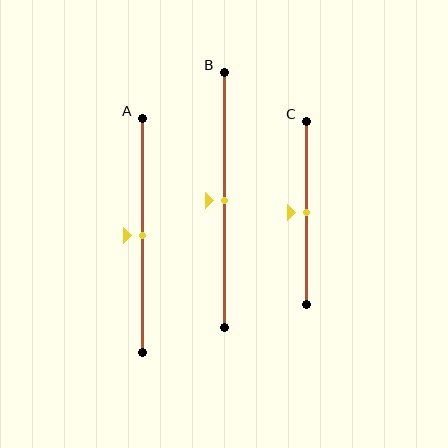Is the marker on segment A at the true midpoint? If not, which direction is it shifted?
Yes, the marker on segment A is at the true midpoint.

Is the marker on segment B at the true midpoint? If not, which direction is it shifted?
Yes, the marker on segment B is at the true midpoint.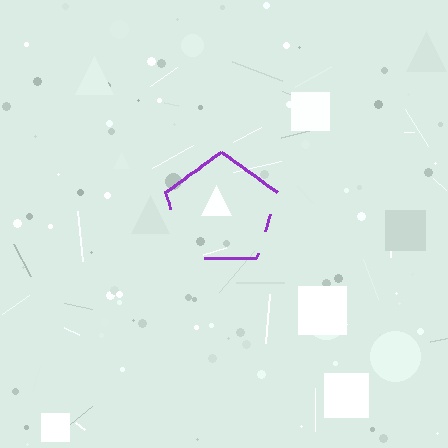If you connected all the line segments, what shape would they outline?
They would outline a pentagon.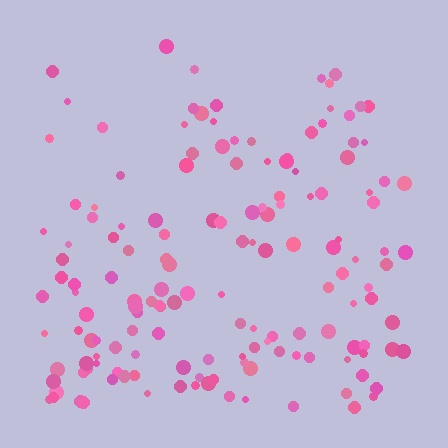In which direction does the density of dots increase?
From top to bottom, with the bottom side densest.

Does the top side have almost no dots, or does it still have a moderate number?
Still a moderate number, just noticeably fewer than the bottom.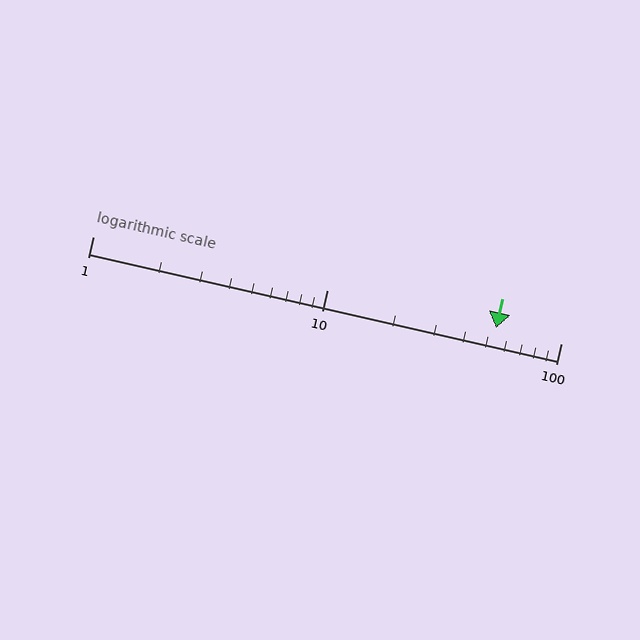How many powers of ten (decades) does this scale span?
The scale spans 2 decades, from 1 to 100.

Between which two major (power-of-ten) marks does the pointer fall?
The pointer is between 10 and 100.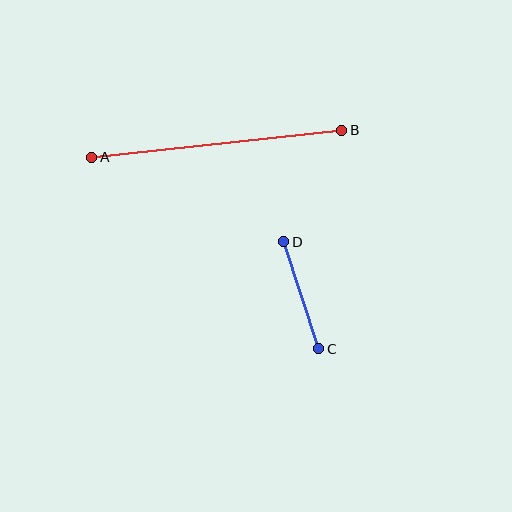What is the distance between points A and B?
The distance is approximately 252 pixels.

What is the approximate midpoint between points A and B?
The midpoint is at approximately (217, 144) pixels.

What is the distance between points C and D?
The distance is approximately 113 pixels.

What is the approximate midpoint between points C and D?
The midpoint is at approximately (301, 295) pixels.